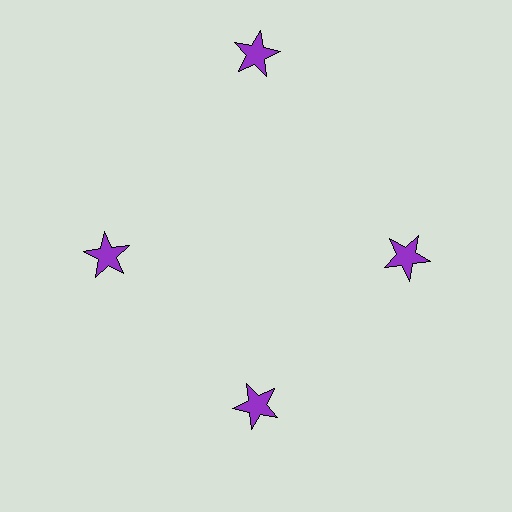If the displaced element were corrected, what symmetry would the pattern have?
It would have 4-fold rotational symmetry — the pattern would map onto itself every 90 degrees.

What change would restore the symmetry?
The symmetry would be restored by moving it inward, back onto the ring so that all 4 stars sit at equal angles and equal distance from the center.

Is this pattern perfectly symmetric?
No. The 4 purple stars are arranged in a ring, but one element near the 12 o'clock position is pushed outward from the center, breaking the 4-fold rotational symmetry.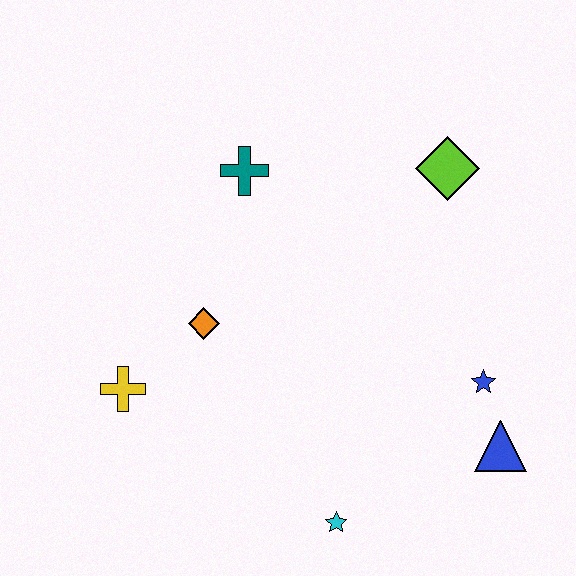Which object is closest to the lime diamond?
The teal cross is closest to the lime diamond.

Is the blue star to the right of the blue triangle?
No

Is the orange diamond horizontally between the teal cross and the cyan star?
No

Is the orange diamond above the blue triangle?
Yes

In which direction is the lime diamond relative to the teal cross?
The lime diamond is to the right of the teal cross.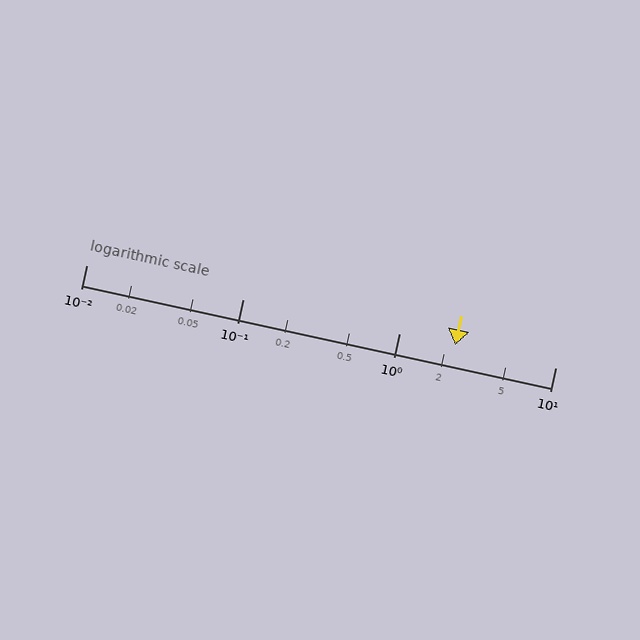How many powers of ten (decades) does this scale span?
The scale spans 3 decades, from 0.01 to 10.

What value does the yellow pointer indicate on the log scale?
The pointer indicates approximately 2.3.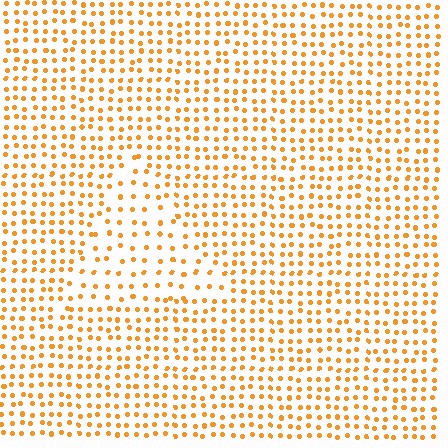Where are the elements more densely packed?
The elements are more densely packed outside the triangle boundary.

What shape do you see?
I see a triangle.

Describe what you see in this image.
The image contains small orange elements arranged at two different densities. A triangle-shaped region is visible where the elements are less densely packed than the surrounding area.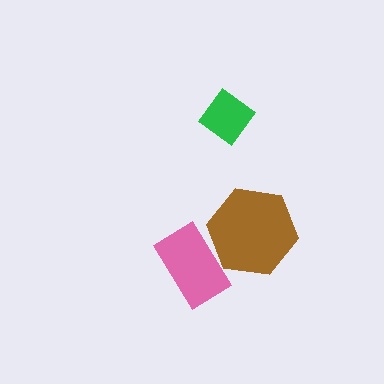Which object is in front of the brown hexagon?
The pink rectangle is in front of the brown hexagon.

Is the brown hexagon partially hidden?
Yes, it is partially covered by another shape.